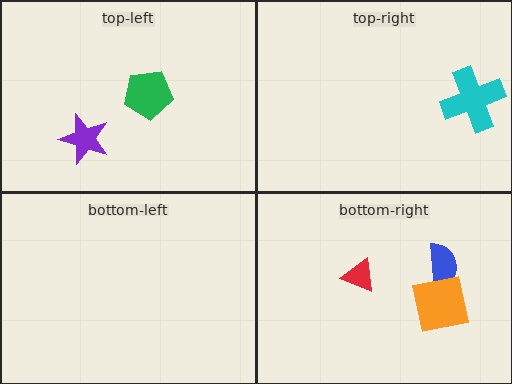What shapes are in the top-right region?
The cyan cross.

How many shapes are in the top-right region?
1.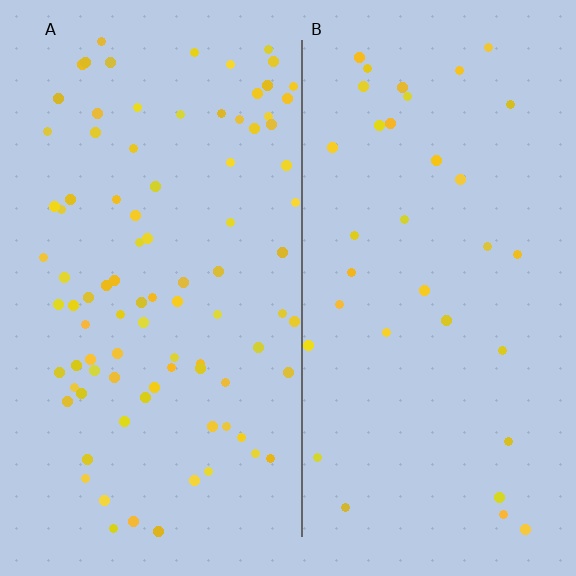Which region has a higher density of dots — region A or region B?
A (the left).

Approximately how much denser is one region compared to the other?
Approximately 2.6× — region A over region B.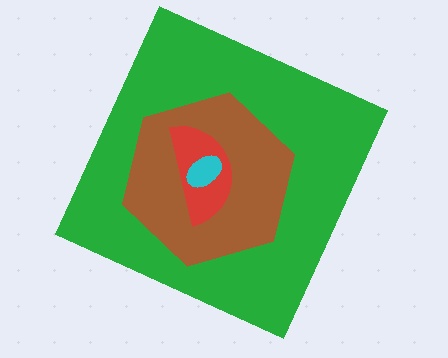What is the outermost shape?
The green square.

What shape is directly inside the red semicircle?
The cyan ellipse.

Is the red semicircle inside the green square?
Yes.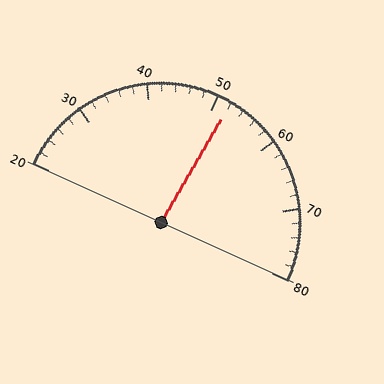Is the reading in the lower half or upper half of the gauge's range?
The reading is in the upper half of the range (20 to 80).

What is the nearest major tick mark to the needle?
The nearest major tick mark is 50.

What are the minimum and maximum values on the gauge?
The gauge ranges from 20 to 80.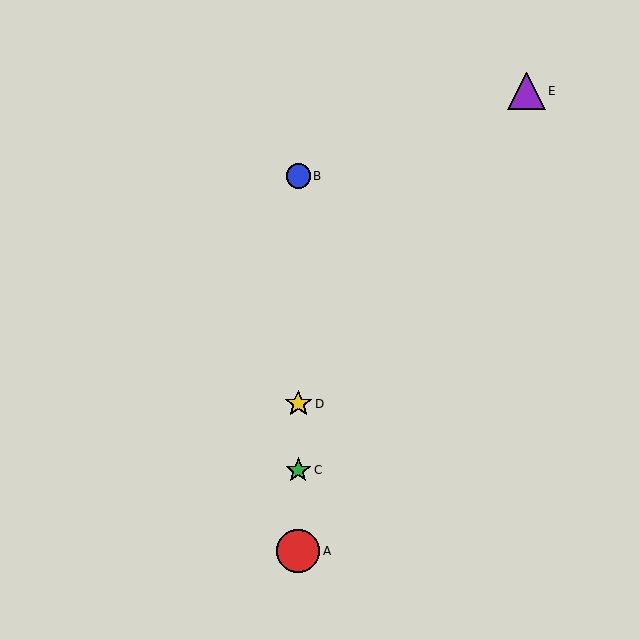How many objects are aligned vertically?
4 objects (A, B, C, D) are aligned vertically.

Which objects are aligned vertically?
Objects A, B, C, D are aligned vertically.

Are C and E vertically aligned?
No, C is at x≈298 and E is at x≈526.